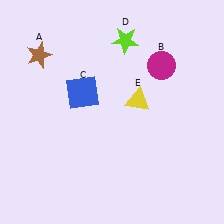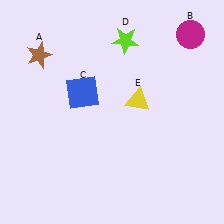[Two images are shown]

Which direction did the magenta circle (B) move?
The magenta circle (B) moved up.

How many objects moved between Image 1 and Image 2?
1 object moved between the two images.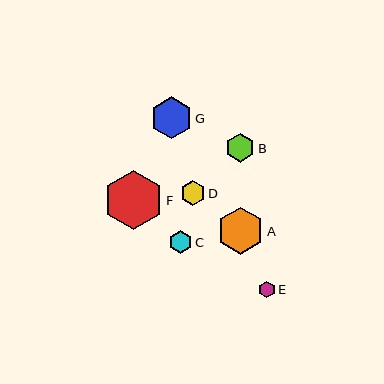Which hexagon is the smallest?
Hexagon E is the smallest with a size of approximately 17 pixels.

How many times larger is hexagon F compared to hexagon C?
Hexagon F is approximately 2.6 times the size of hexagon C.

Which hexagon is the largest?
Hexagon F is the largest with a size of approximately 60 pixels.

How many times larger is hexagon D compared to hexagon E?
Hexagon D is approximately 1.5 times the size of hexagon E.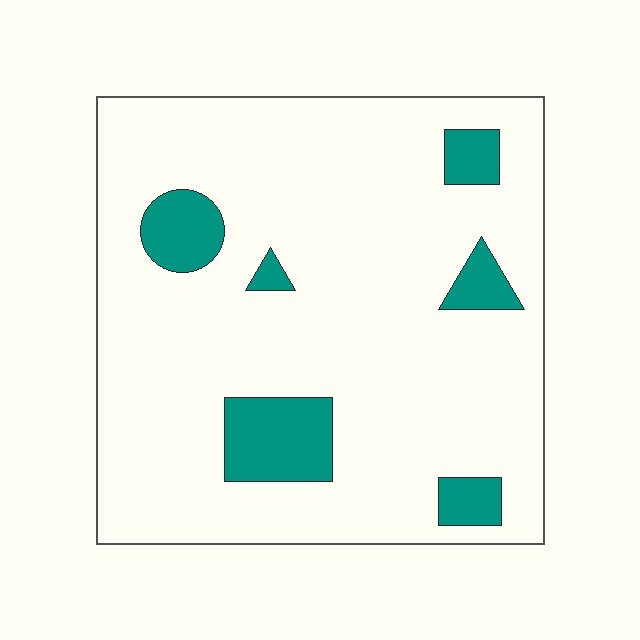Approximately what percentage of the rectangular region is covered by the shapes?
Approximately 15%.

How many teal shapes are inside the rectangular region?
6.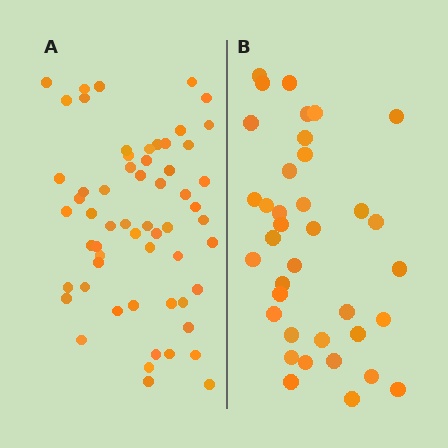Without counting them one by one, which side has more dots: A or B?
Region A (the left region) has more dots.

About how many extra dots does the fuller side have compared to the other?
Region A has approximately 20 more dots than region B.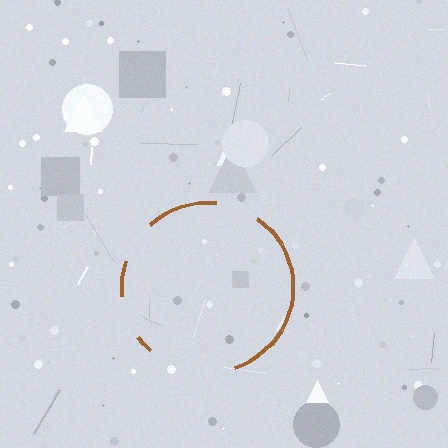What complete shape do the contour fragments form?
The contour fragments form a circle.